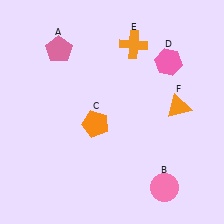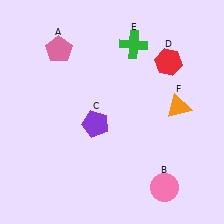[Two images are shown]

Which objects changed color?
C changed from orange to purple. D changed from pink to red. E changed from orange to green.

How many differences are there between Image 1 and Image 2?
There are 3 differences between the two images.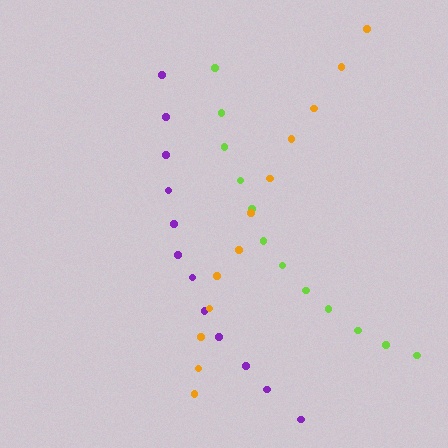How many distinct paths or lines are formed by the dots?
There are 3 distinct paths.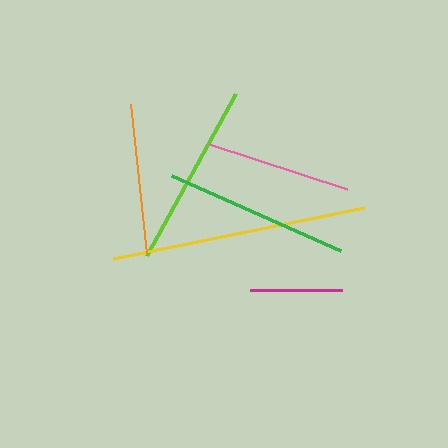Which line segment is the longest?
The yellow line is the longest at approximately 256 pixels.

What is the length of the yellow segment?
The yellow segment is approximately 256 pixels long.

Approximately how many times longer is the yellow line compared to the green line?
The yellow line is approximately 1.4 times the length of the green line.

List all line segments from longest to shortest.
From longest to shortest: yellow, green, lime, orange, pink, magenta.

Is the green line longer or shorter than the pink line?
The green line is longer than the pink line.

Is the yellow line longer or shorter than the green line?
The yellow line is longer than the green line.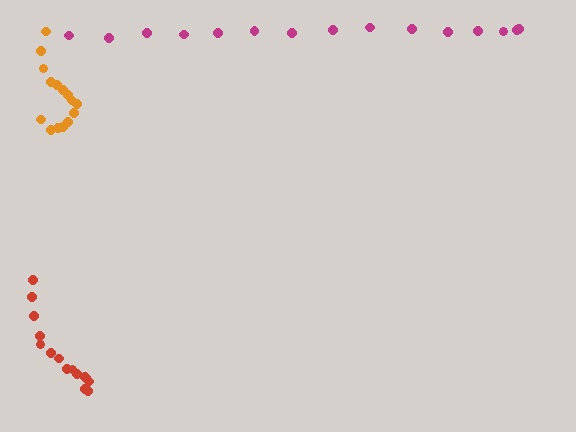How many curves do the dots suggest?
There are 3 distinct paths.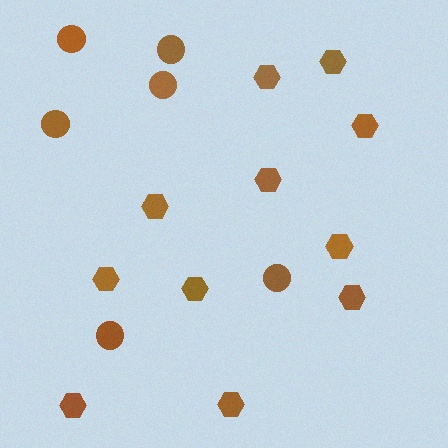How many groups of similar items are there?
There are 2 groups: one group of hexagons (11) and one group of circles (6).